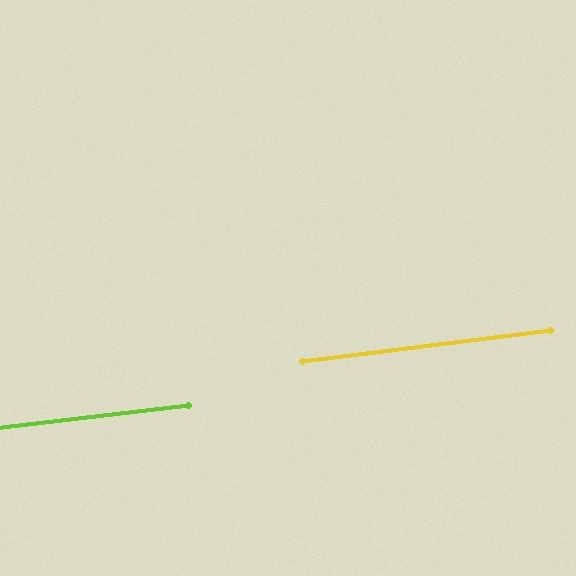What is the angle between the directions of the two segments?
Approximately 0 degrees.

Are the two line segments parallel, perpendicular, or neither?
Parallel — their directions differ by only 0.5°.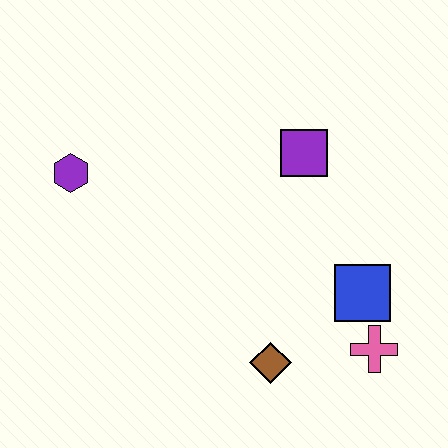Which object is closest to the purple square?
The blue square is closest to the purple square.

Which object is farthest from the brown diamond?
The purple hexagon is farthest from the brown diamond.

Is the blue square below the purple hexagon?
Yes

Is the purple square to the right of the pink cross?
No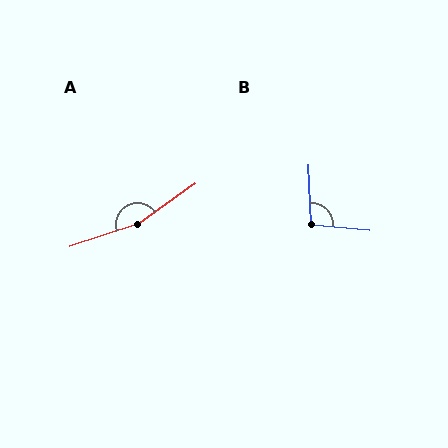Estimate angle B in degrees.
Approximately 97 degrees.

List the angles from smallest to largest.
B (97°), A (163°).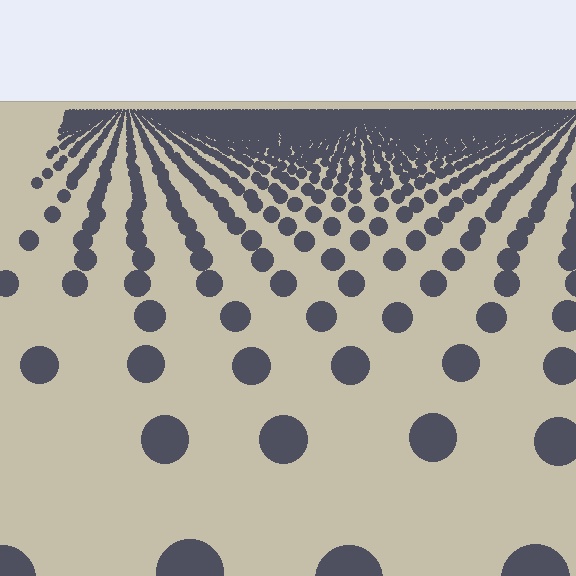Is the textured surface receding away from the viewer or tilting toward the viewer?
The surface is receding away from the viewer. Texture elements get smaller and denser toward the top.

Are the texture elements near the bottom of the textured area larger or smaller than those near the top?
Larger. Near the bottom, elements are closer to the viewer and appear at a bigger on-screen size.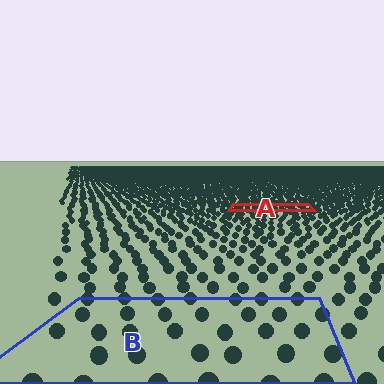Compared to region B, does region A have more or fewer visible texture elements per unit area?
Region A has more texture elements per unit area — they are packed more densely because it is farther away.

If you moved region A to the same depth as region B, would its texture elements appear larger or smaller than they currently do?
They would appear larger. At a closer depth, the same texture elements are projected at a bigger on-screen size.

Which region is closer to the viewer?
Region B is closer. The texture elements there are larger and more spread out.